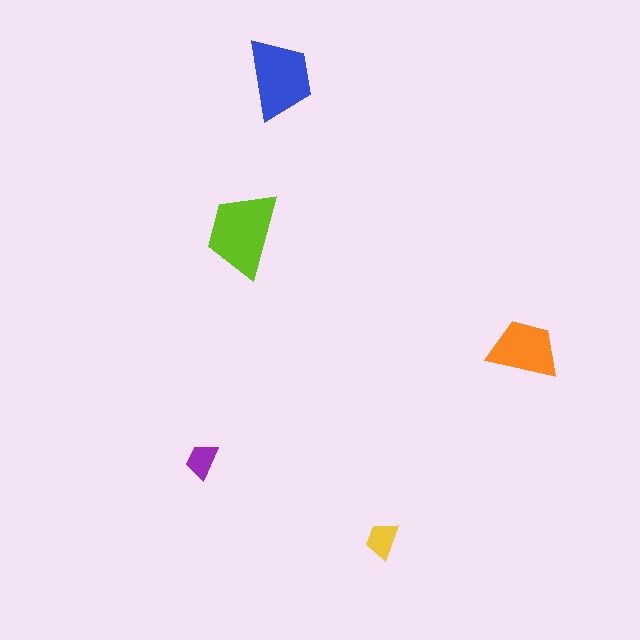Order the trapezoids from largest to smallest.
the lime one, the blue one, the orange one, the yellow one, the purple one.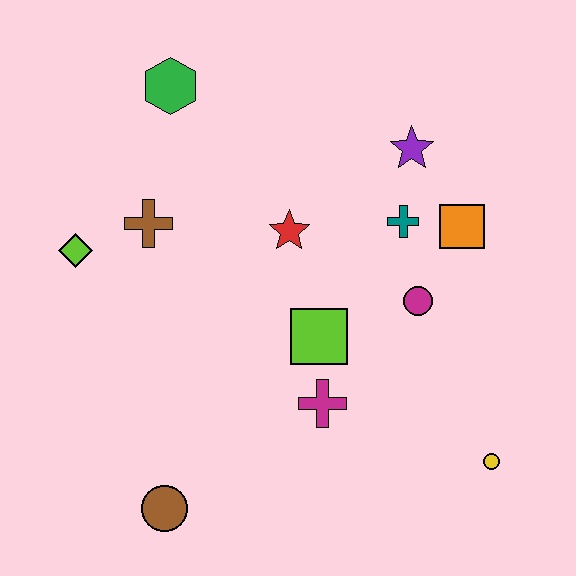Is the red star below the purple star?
Yes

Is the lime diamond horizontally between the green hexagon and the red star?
No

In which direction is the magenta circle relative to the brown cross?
The magenta circle is to the right of the brown cross.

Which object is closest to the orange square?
The teal cross is closest to the orange square.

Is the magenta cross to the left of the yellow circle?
Yes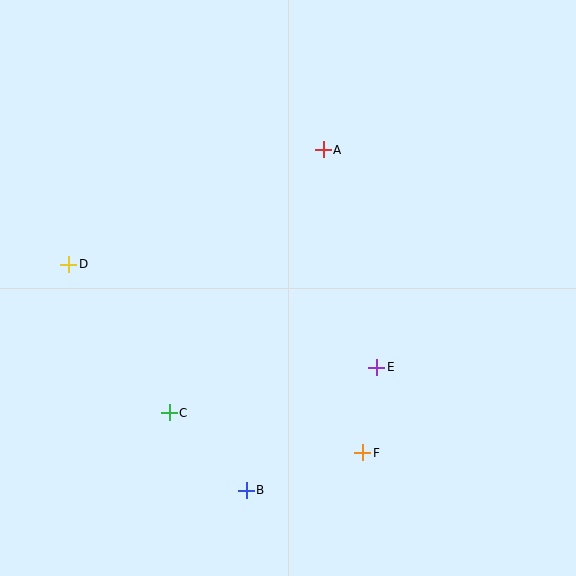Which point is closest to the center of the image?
Point E at (377, 367) is closest to the center.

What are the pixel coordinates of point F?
Point F is at (363, 453).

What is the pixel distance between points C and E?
The distance between C and E is 212 pixels.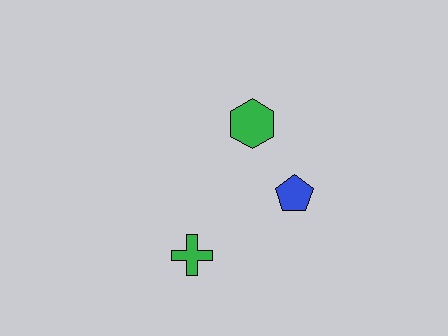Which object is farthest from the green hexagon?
The green cross is farthest from the green hexagon.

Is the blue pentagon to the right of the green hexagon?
Yes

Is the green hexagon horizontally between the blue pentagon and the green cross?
Yes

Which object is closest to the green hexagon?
The blue pentagon is closest to the green hexagon.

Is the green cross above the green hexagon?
No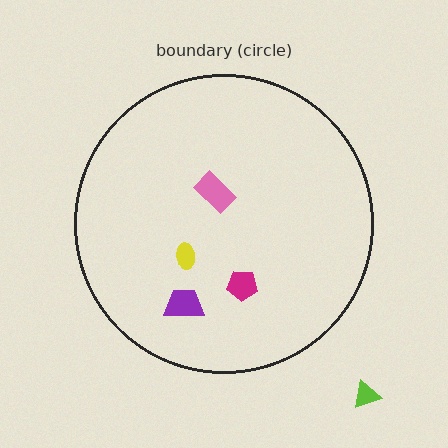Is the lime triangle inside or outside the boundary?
Outside.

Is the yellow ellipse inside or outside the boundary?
Inside.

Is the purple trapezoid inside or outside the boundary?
Inside.